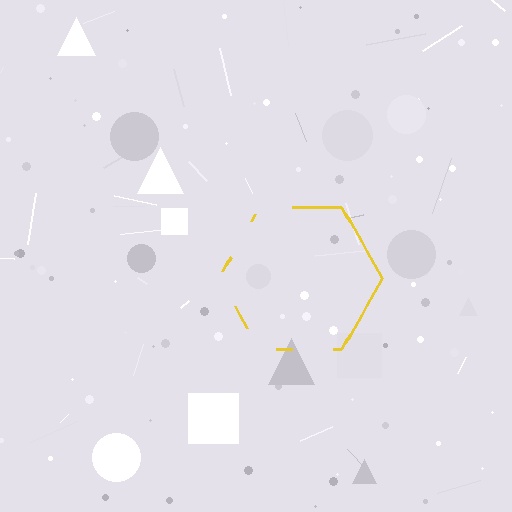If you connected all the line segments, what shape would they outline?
They would outline a hexagon.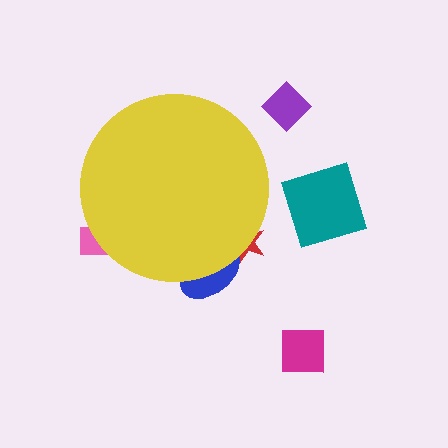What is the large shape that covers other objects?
A yellow circle.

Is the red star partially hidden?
Yes, the red star is partially hidden behind the yellow circle.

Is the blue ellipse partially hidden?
Yes, the blue ellipse is partially hidden behind the yellow circle.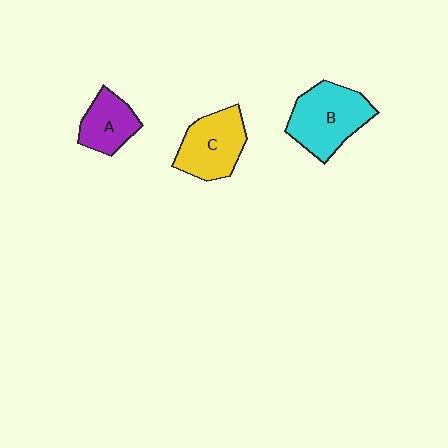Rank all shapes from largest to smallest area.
From largest to smallest: B (cyan), C (yellow), A (purple).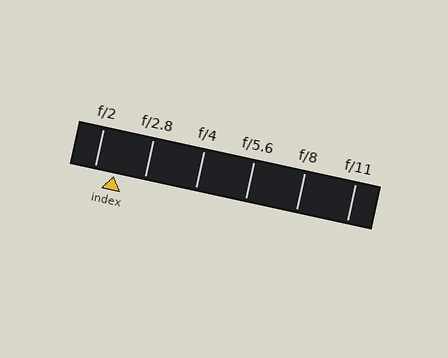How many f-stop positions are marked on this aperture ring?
There are 6 f-stop positions marked.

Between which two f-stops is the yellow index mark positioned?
The index mark is between f/2 and f/2.8.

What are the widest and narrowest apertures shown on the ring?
The widest aperture shown is f/2 and the narrowest is f/11.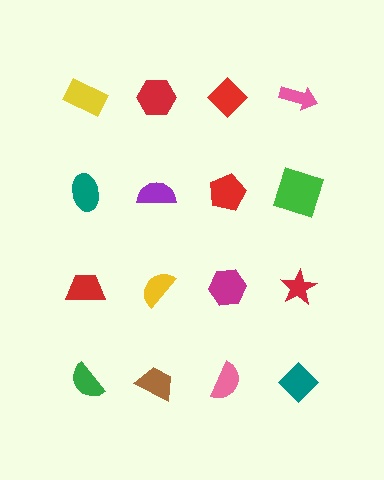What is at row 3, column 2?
A yellow semicircle.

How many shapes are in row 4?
4 shapes.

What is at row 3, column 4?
A red star.